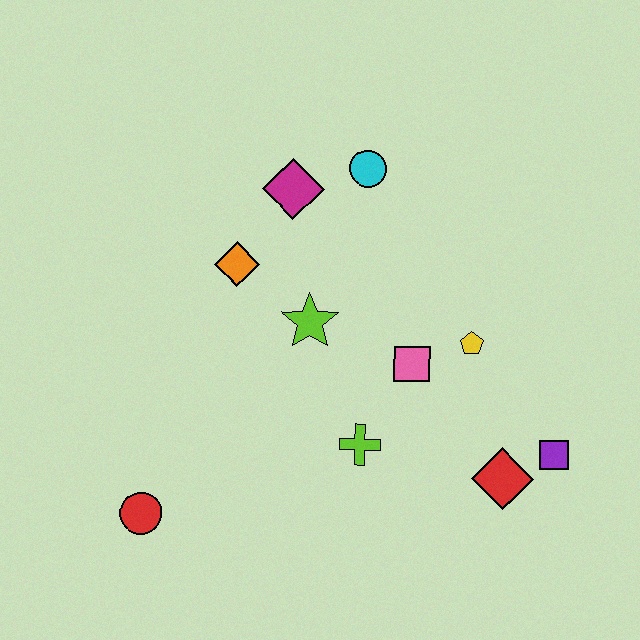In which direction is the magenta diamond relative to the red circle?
The magenta diamond is above the red circle.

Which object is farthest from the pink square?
The red circle is farthest from the pink square.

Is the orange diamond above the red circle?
Yes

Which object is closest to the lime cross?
The pink square is closest to the lime cross.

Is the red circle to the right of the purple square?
No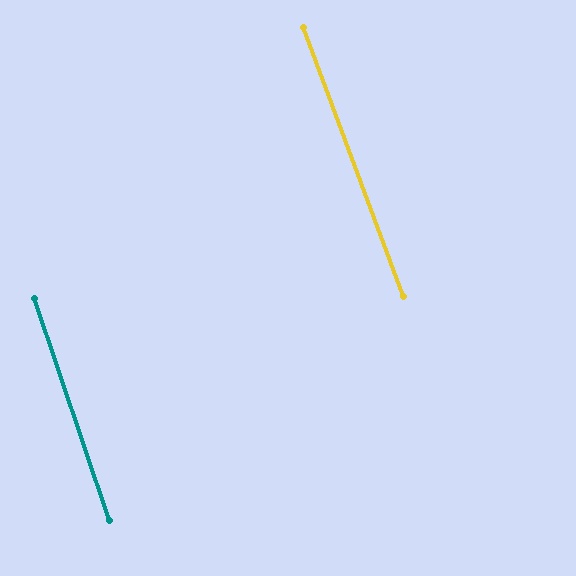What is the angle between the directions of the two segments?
Approximately 2 degrees.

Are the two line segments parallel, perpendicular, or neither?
Parallel — their directions differ by only 1.7°.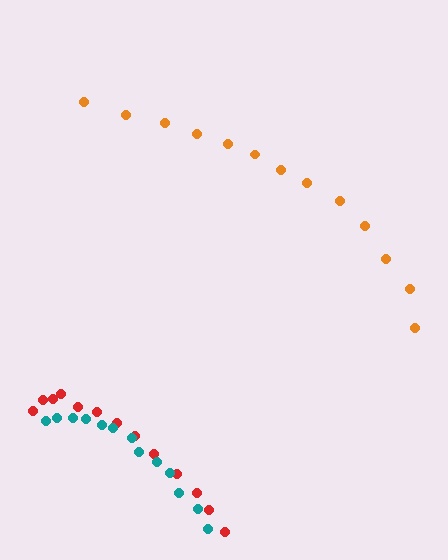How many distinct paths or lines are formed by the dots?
There are 3 distinct paths.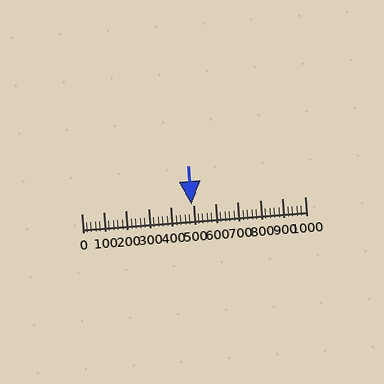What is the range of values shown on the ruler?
The ruler shows values from 0 to 1000.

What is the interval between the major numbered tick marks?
The major tick marks are spaced 100 units apart.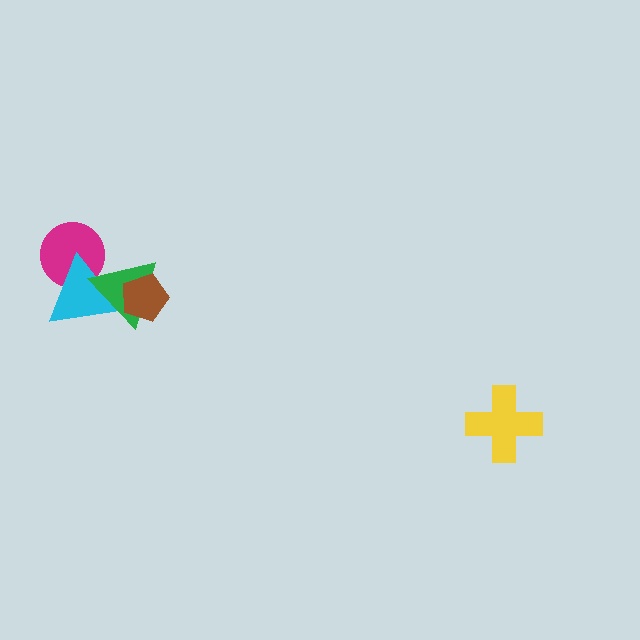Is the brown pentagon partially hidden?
No, no other shape covers it.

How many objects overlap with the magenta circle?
2 objects overlap with the magenta circle.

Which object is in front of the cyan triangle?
The green triangle is in front of the cyan triangle.